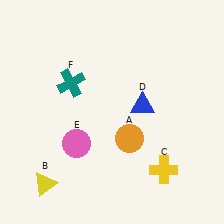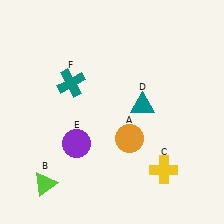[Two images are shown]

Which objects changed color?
B changed from yellow to lime. D changed from blue to teal. E changed from pink to purple.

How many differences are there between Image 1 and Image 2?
There are 3 differences between the two images.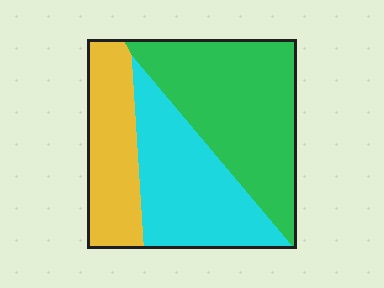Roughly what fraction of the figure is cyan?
Cyan takes up about one third (1/3) of the figure.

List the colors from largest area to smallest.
From largest to smallest: green, cyan, yellow.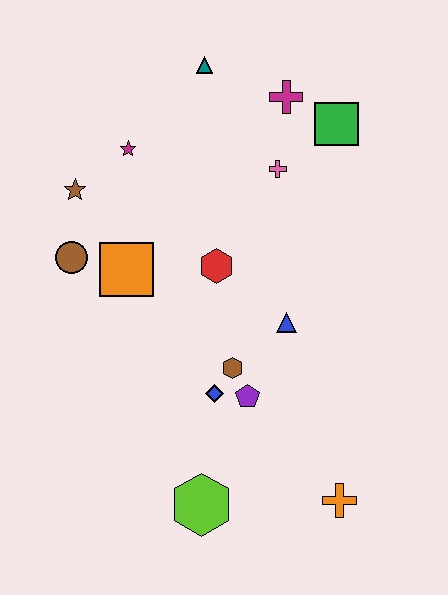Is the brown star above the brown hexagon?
Yes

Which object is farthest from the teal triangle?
The orange cross is farthest from the teal triangle.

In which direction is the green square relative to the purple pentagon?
The green square is above the purple pentagon.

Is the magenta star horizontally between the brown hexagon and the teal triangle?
No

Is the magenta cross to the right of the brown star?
Yes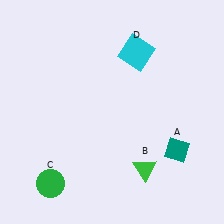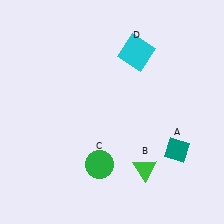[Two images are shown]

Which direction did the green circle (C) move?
The green circle (C) moved right.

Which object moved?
The green circle (C) moved right.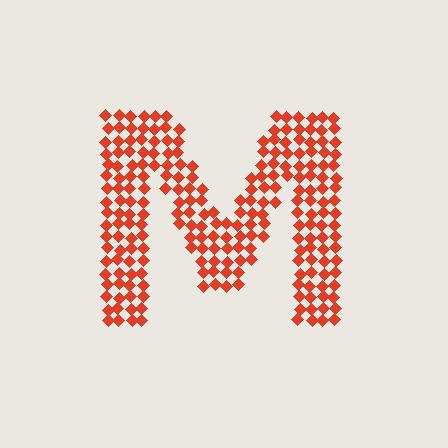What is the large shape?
The large shape is the letter M.